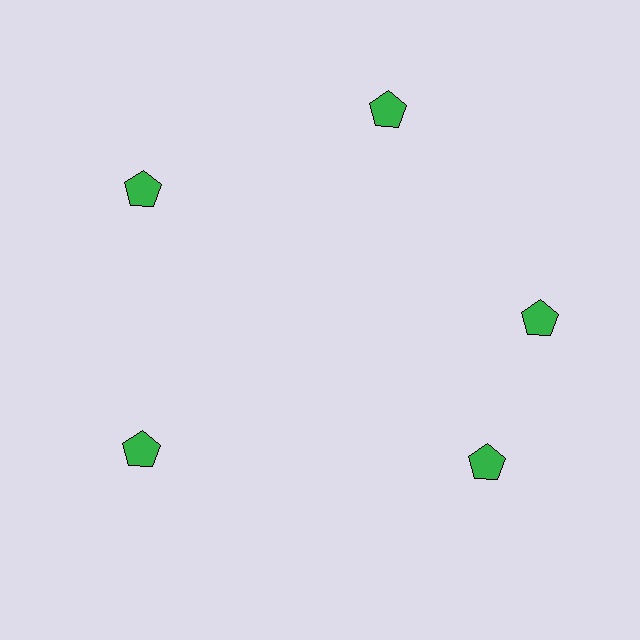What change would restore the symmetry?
The symmetry would be restored by rotating it back into even spacing with its neighbors so that all 5 pentagons sit at equal angles and equal distance from the center.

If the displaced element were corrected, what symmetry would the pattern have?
It would have 5-fold rotational symmetry — the pattern would map onto itself every 72 degrees.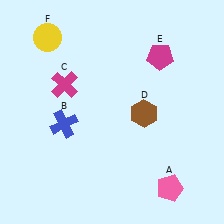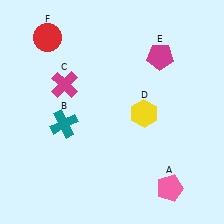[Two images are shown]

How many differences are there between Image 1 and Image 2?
There are 3 differences between the two images.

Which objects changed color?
B changed from blue to teal. D changed from brown to yellow. F changed from yellow to red.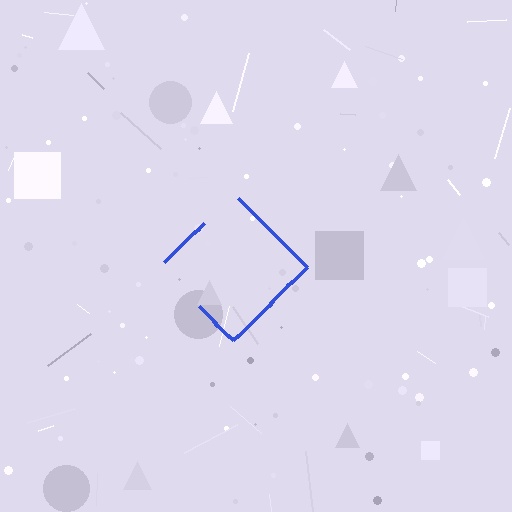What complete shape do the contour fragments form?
The contour fragments form a diamond.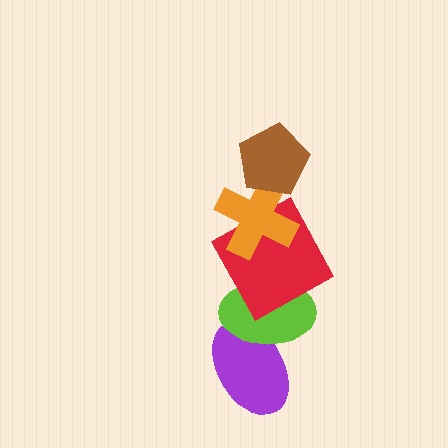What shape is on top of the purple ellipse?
The lime ellipse is on top of the purple ellipse.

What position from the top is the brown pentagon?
The brown pentagon is 1st from the top.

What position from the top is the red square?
The red square is 3rd from the top.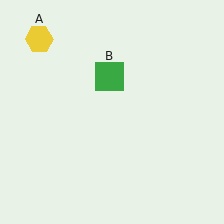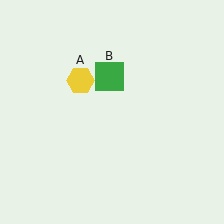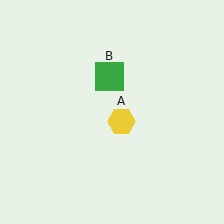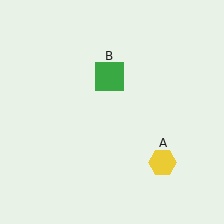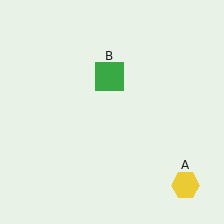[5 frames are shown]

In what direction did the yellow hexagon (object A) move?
The yellow hexagon (object A) moved down and to the right.